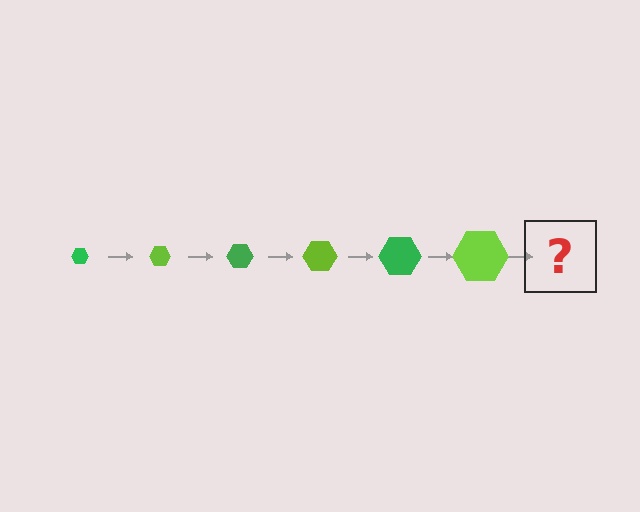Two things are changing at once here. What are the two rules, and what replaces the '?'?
The two rules are that the hexagon grows larger each step and the color cycles through green and lime. The '?' should be a green hexagon, larger than the previous one.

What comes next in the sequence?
The next element should be a green hexagon, larger than the previous one.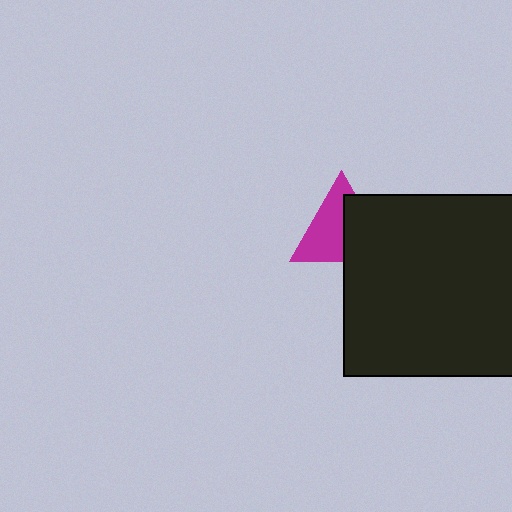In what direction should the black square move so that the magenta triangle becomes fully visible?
The black square should move right. That is the shortest direction to clear the overlap and leave the magenta triangle fully visible.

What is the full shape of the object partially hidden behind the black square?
The partially hidden object is a magenta triangle.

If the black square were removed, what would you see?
You would see the complete magenta triangle.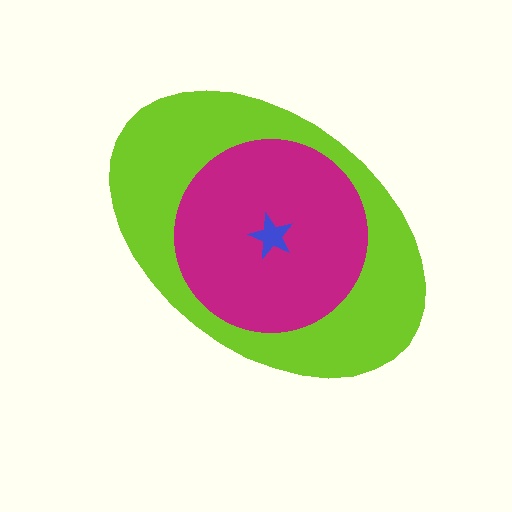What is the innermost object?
The blue star.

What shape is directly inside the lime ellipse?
The magenta circle.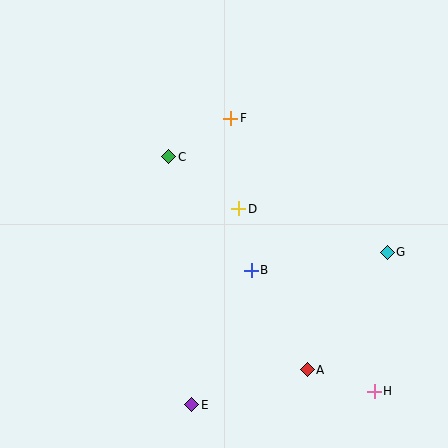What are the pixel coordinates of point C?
Point C is at (169, 157).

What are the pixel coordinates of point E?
Point E is at (192, 405).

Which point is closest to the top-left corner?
Point C is closest to the top-left corner.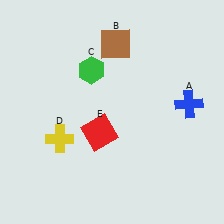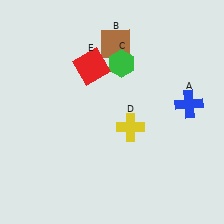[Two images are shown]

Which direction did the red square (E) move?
The red square (E) moved up.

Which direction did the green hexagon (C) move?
The green hexagon (C) moved right.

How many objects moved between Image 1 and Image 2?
3 objects moved between the two images.